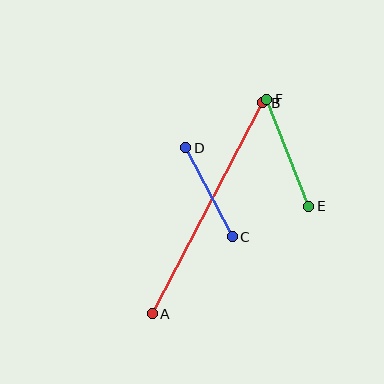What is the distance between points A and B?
The distance is approximately 238 pixels.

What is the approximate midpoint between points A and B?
The midpoint is at approximately (208, 208) pixels.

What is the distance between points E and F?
The distance is approximately 115 pixels.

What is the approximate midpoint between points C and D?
The midpoint is at approximately (209, 192) pixels.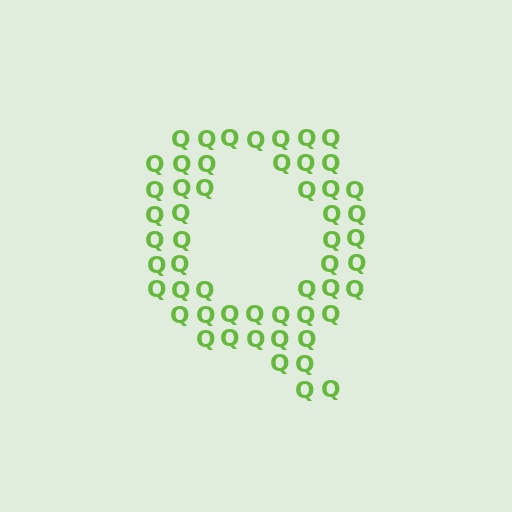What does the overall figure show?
The overall figure shows the letter Q.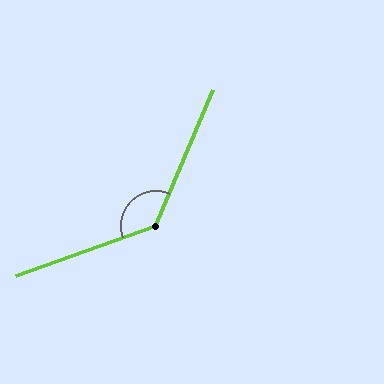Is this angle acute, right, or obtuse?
It is obtuse.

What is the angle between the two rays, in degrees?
Approximately 133 degrees.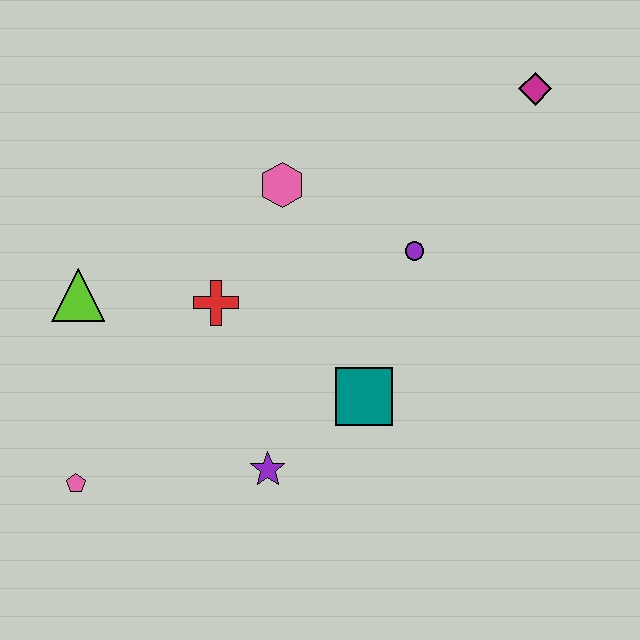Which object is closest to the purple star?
The teal square is closest to the purple star.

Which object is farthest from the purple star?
The magenta diamond is farthest from the purple star.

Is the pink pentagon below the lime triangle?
Yes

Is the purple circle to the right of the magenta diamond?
No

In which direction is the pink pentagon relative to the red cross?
The pink pentagon is below the red cross.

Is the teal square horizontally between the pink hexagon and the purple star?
No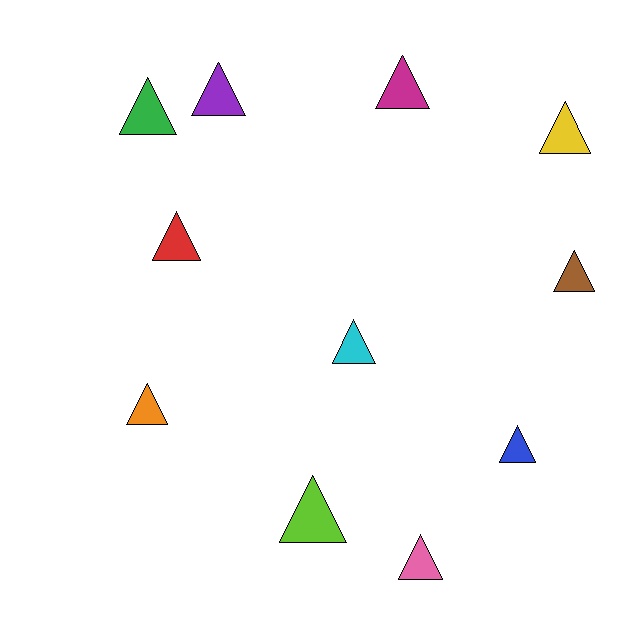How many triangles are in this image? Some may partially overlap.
There are 11 triangles.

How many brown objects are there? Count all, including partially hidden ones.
There is 1 brown object.